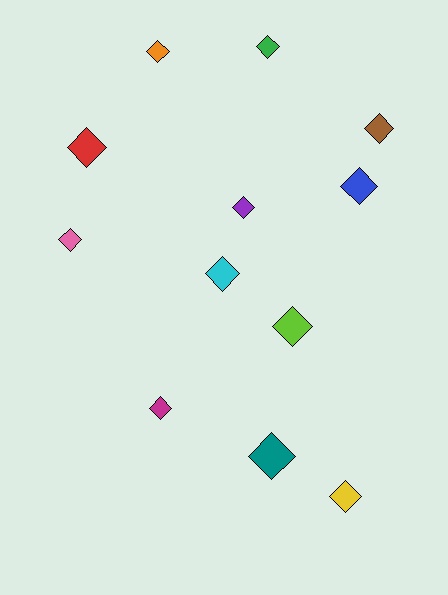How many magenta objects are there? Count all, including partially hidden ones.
There is 1 magenta object.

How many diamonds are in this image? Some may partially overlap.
There are 12 diamonds.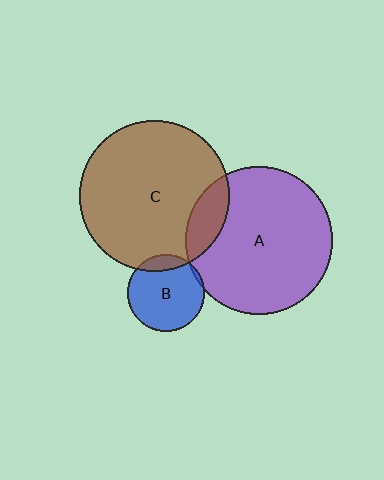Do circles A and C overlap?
Yes.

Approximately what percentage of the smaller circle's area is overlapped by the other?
Approximately 15%.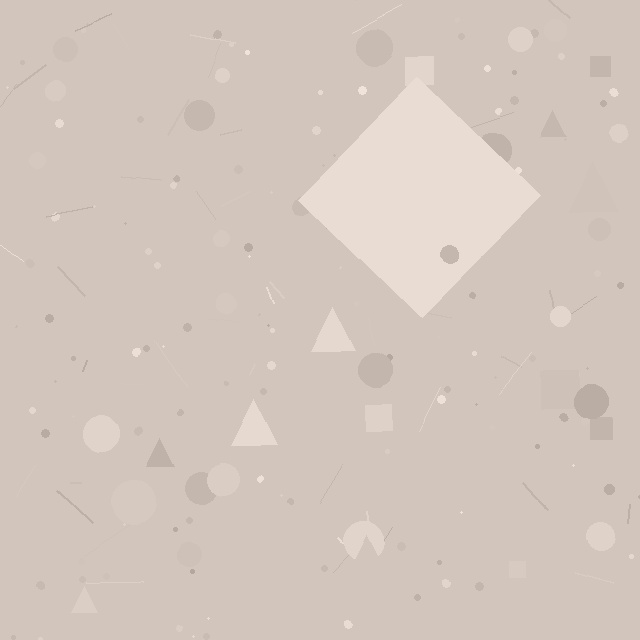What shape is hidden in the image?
A diamond is hidden in the image.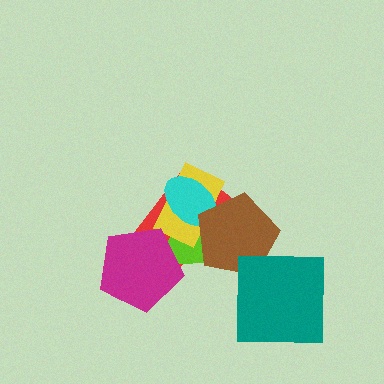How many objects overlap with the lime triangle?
5 objects overlap with the lime triangle.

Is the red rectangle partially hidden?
Yes, it is partially covered by another shape.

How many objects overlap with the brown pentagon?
5 objects overlap with the brown pentagon.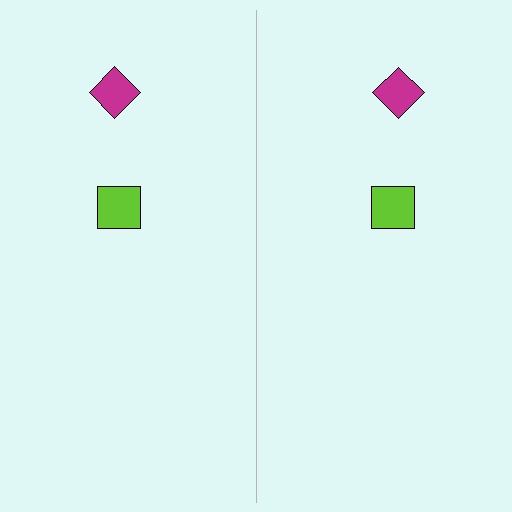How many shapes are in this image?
There are 4 shapes in this image.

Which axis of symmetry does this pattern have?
The pattern has a vertical axis of symmetry running through the center of the image.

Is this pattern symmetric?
Yes, this pattern has bilateral (reflection) symmetry.